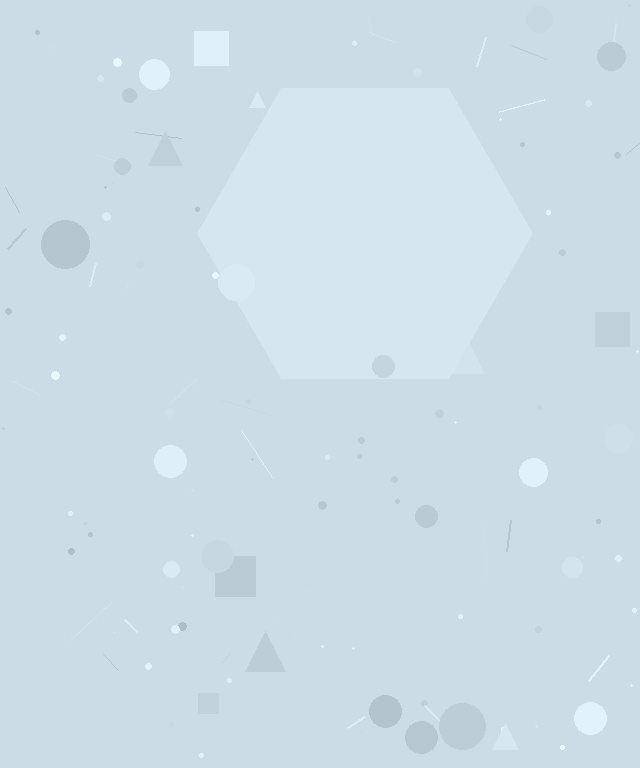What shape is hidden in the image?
A hexagon is hidden in the image.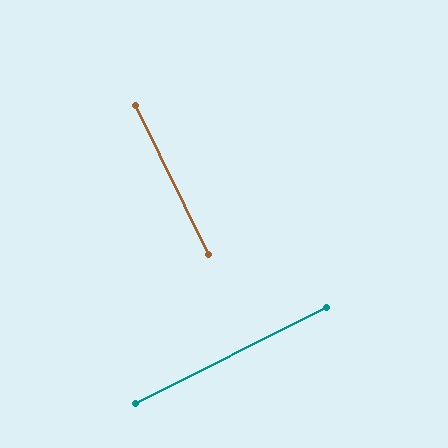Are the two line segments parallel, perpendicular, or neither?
Perpendicular — they meet at approximately 89°.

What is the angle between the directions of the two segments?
Approximately 89 degrees.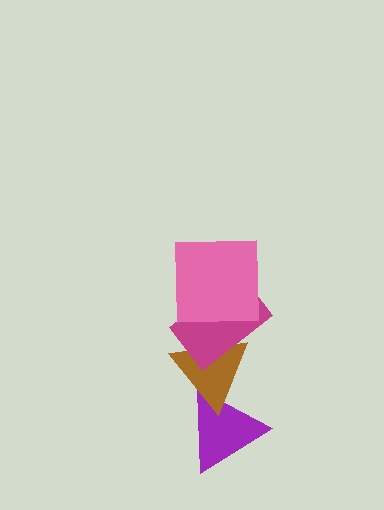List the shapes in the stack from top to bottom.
From top to bottom: the pink square, the magenta rectangle, the brown triangle, the purple triangle.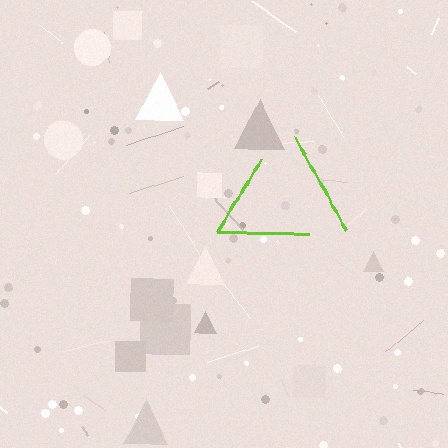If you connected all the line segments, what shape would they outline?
They would outline a triangle.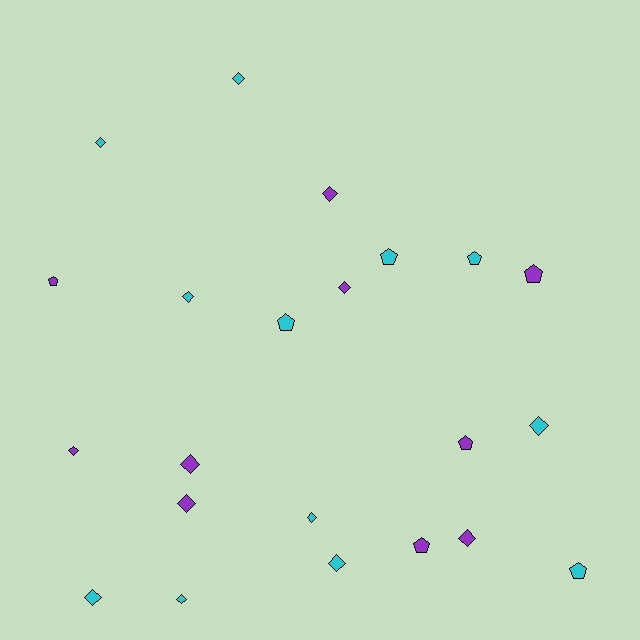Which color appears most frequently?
Cyan, with 12 objects.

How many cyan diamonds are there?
There are 8 cyan diamonds.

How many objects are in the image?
There are 22 objects.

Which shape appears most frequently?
Diamond, with 14 objects.